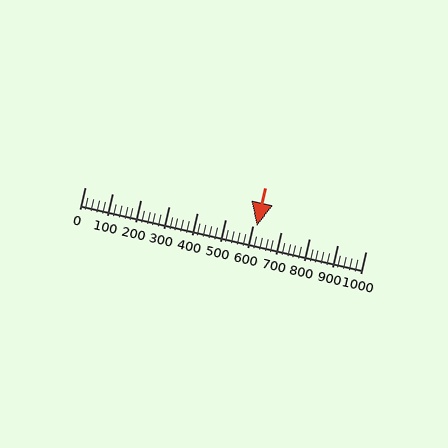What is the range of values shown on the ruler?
The ruler shows values from 0 to 1000.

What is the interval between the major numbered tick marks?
The major tick marks are spaced 100 units apart.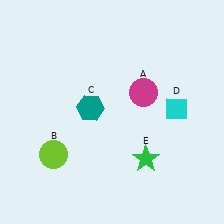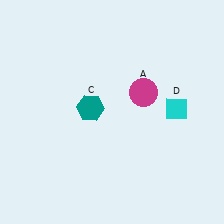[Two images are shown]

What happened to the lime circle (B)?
The lime circle (B) was removed in Image 2. It was in the bottom-left area of Image 1.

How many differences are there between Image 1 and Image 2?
There are 2 differences between the two images.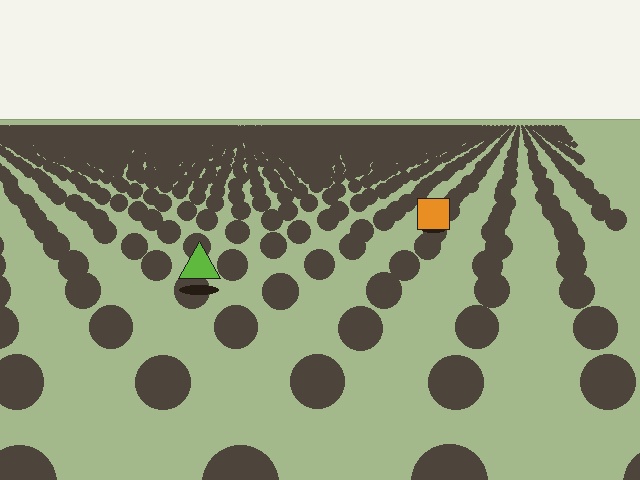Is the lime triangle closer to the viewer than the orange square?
Yes. The lime triangle is closer — you can tell from the texture gradient: the ground texture is coarser near it.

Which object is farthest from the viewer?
The orange square is farthest from the viewer. It appears smaller and the ground texture around it is denser.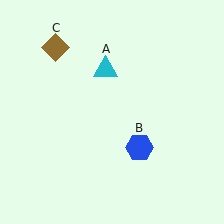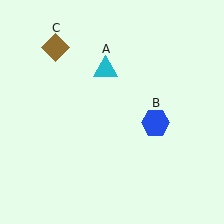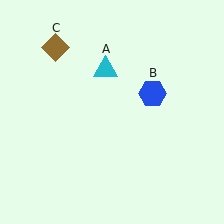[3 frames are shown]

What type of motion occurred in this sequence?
The blue hexagon (object B) rotated counterclockwise around the center of the scene.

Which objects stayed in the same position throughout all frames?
Cyan triangle (object A) and brown diamond (object C) remained stationary.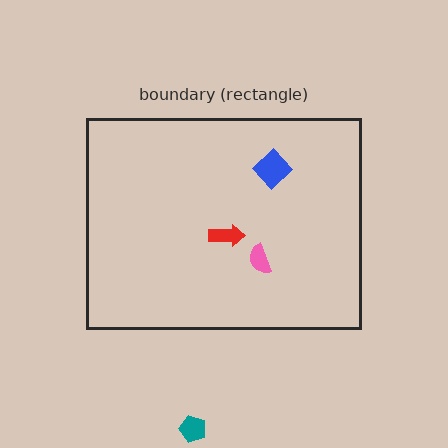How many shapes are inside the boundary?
3 inside, 1 outside.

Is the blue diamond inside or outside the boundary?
Inside.